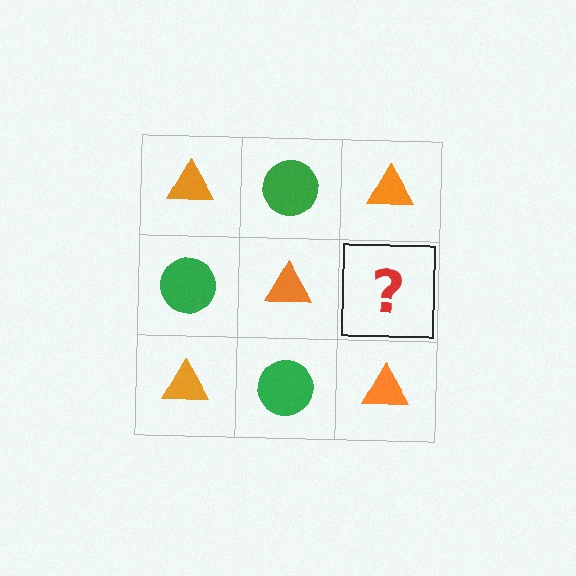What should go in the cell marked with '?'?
The missing cell should contain a green circle.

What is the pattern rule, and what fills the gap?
The rule is that it alternates orange triangle and green circle in a checkerboard pattern. The gap should be filled with a green circle.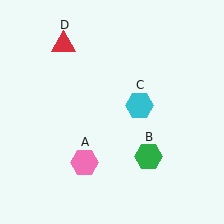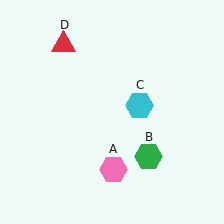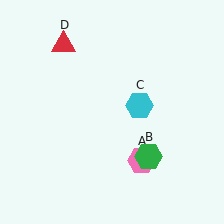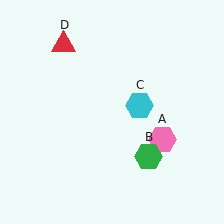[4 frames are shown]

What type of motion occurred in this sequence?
The pink hexagon (object A) rotated counterclockwise around the center of the scene.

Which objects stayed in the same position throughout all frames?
Green hexagon (object B) and cyan hexagon (object C) and red triangle (object D) remained stationary.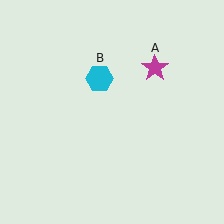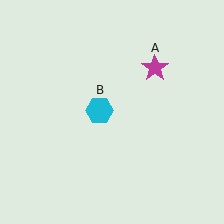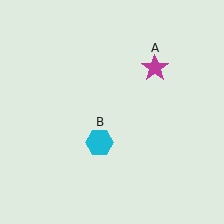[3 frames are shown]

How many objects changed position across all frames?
1 object changed position: cyan hexagon (object B).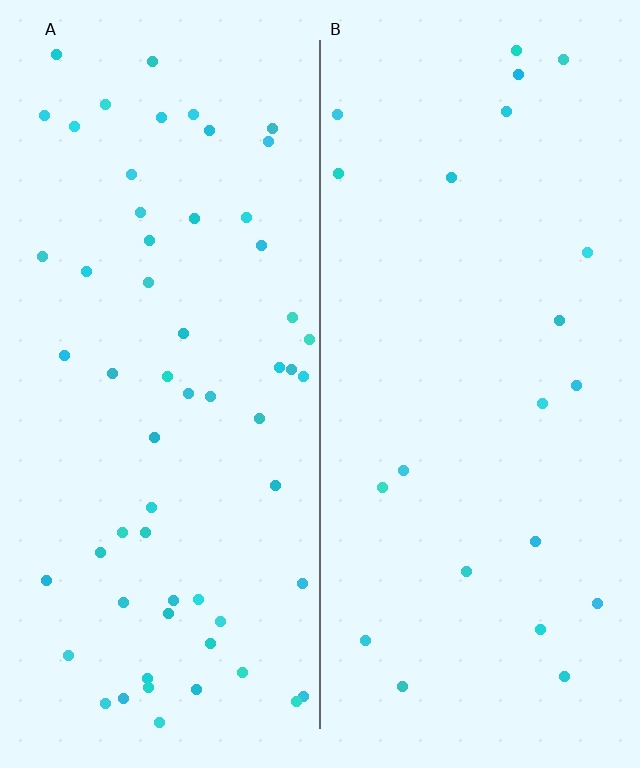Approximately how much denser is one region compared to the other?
Approximately 2.8× — region A over region B.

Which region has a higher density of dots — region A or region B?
A (the left).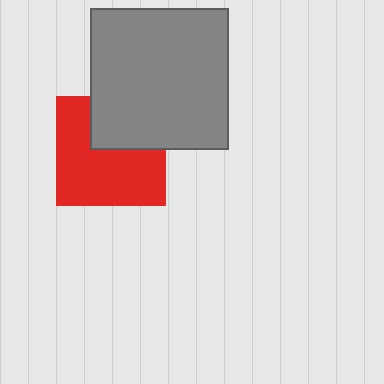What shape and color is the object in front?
The object in front is a gray rectangle.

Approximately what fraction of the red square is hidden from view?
Roughly 34% of the red square is hidden behind the gray rectangle.